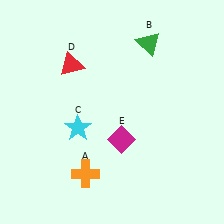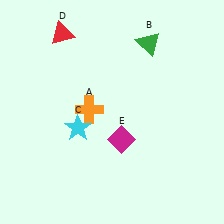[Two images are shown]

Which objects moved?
The objects that moved are: the orange cross (A), the red triangle (D).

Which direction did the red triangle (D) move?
The red triangle (D) moved up.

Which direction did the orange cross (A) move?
The orange cross (A) moved up.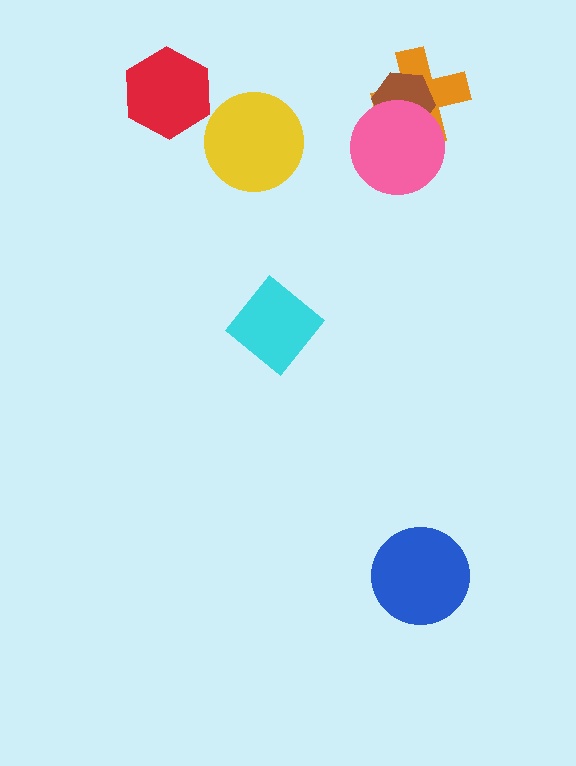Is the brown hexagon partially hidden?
Yes, it is partially covered by another shape.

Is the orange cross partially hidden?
Yes, it is partially covered by another shape.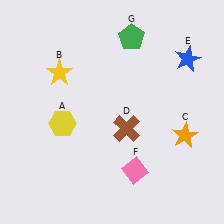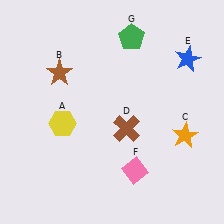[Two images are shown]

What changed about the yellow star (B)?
In Image 1, B is yellow. In Image 2, it changed to brown.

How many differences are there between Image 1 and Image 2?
There is 1 difference between the two images.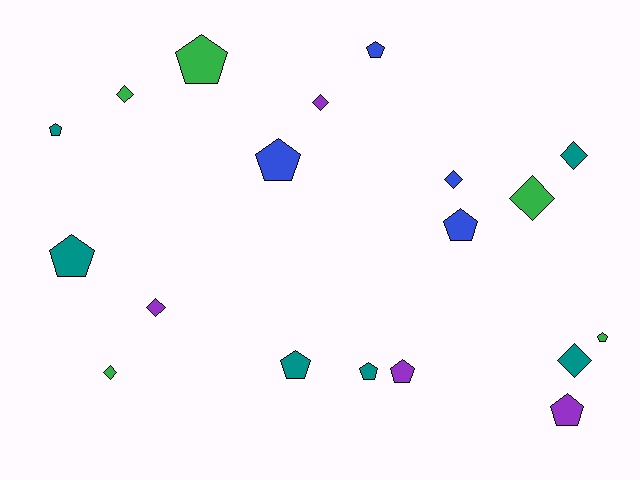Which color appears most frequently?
Teal, with 6 objects.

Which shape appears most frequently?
Pentagon, with 11 objects.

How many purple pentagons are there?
There are 2 purple pentagons.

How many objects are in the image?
There are 19 objects.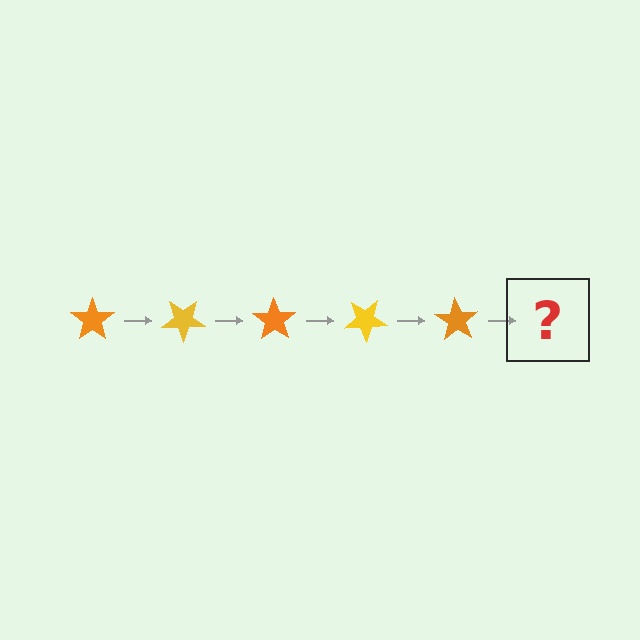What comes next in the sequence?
The next element should be a yellow star, rotated 175 degrees from the start.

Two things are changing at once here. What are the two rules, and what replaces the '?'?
The two rules are that it rotates 35 degrees each step and the color cycles through orange and yellow. The '?' should be a yellow star, rotated 175 degrees from the start.